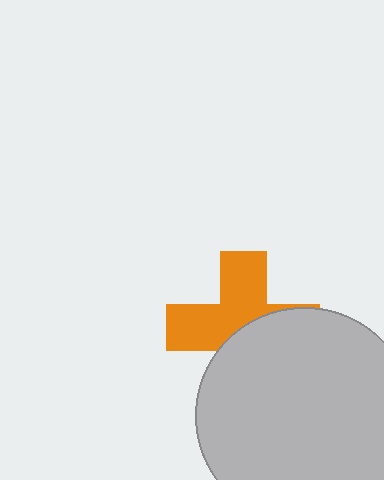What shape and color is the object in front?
The object in front is a light gray circle.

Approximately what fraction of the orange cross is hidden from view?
Roughly 48% of the orange cross is hidden behind the light gray circle.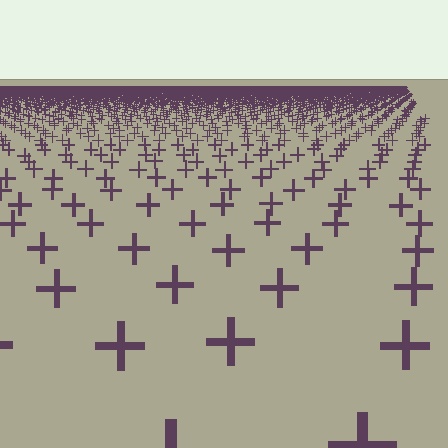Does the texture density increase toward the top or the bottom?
Density increases toward the top.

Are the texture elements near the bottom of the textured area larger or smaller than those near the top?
Larger. Near the bottom, elements are closer to the viewer and appear at a bigger on-screen size.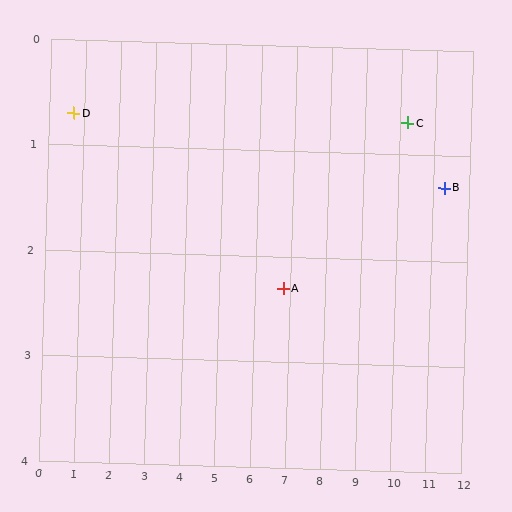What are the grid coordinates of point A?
Point A is at approximately (6.8, 2.3).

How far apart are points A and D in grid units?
Points A and D are about 6.3 grid units apart.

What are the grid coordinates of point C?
Point C is at approximately (10.2, 0.7).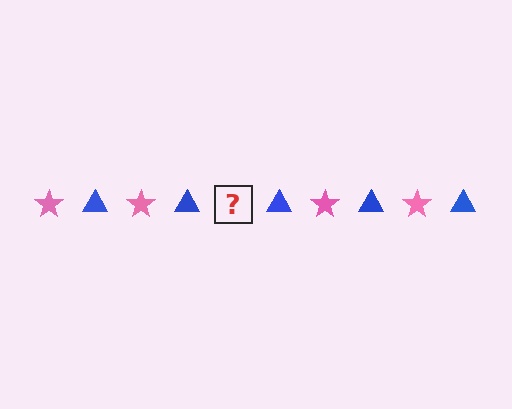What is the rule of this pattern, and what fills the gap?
The rule is that the pattern alternates between pink star and blue triangle. The gap should be filled with a pink star.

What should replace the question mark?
The question mark should be replaced with a pink star.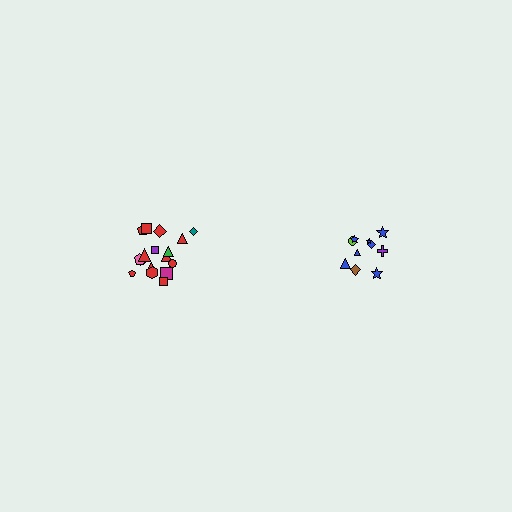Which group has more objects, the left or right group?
The left group.